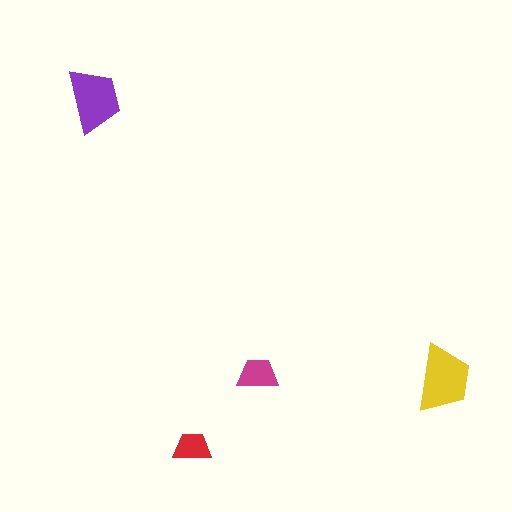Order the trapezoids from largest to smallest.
the yellow one, the purple one, the magenta one, the red one.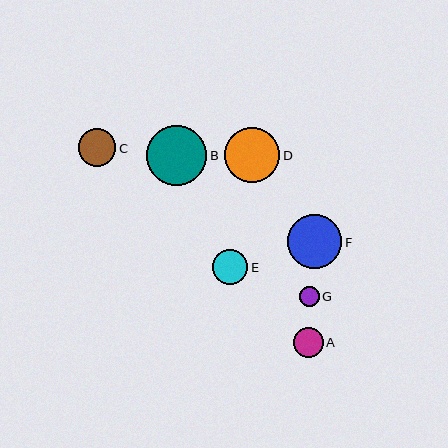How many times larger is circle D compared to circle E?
Circle D is approximately 1.6 times the size of circle E.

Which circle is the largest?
Circle B is the largest with a size of approximately 60 pixels.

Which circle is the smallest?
Circle G is the smallest with a size of approximately 20 pixels.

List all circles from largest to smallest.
From largest to smallest: B, D, F, C, E, A, G.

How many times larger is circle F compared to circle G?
Circle F is approximately 2.7 times the size of circle G.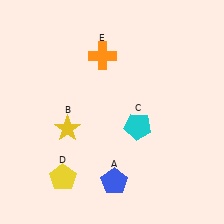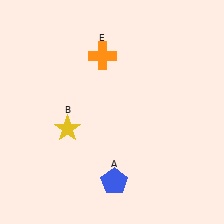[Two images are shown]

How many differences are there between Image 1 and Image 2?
There are 2 differences between the two images.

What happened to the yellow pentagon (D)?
The yellow pentagon (D) was removed in Image 2. It was in the bottom-left area of Image 1.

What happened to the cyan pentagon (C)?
The cyan pentagon (C) was removed in Image 2. It was in the bottom-right area of Image 1.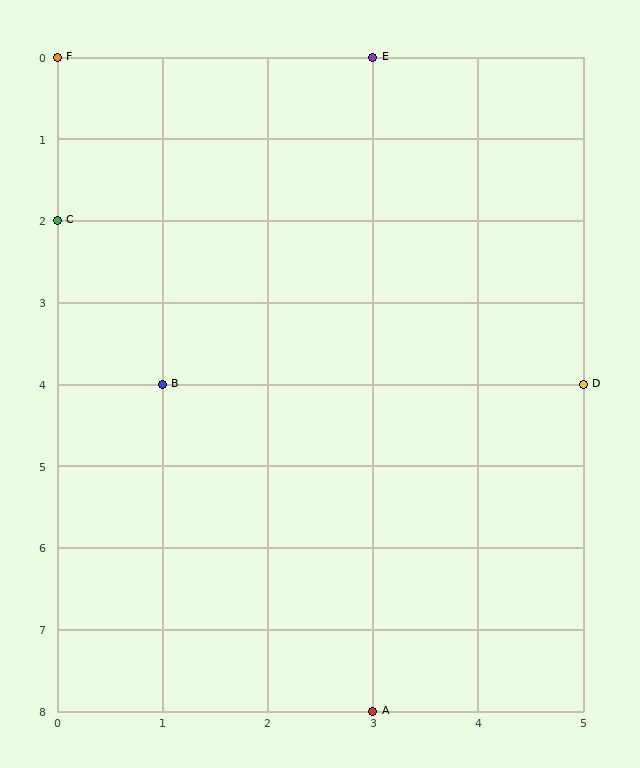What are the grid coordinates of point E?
Point E is at grid coordinates (3, 0).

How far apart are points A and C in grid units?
Points A and C are 3 columns and 6 rows apart (about 6.7 grid units diagonally).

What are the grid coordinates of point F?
Point F is at grid coordinates (0, 0).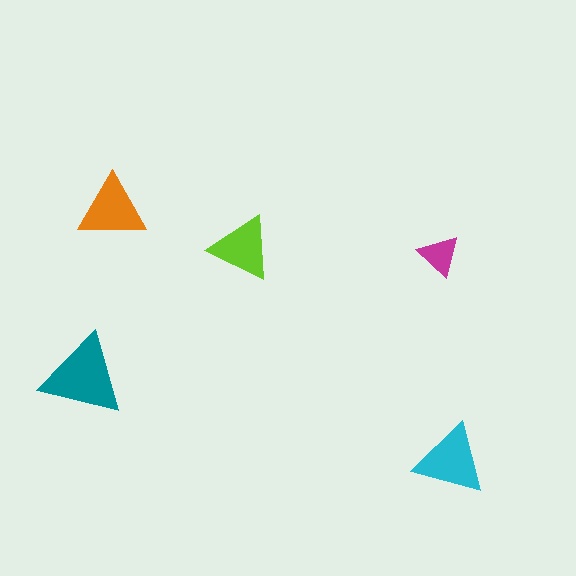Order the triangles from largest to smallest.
the teal one, the cyan one, the orange one, the lime one, the magenta one.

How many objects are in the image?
There are 5 objects in the image.